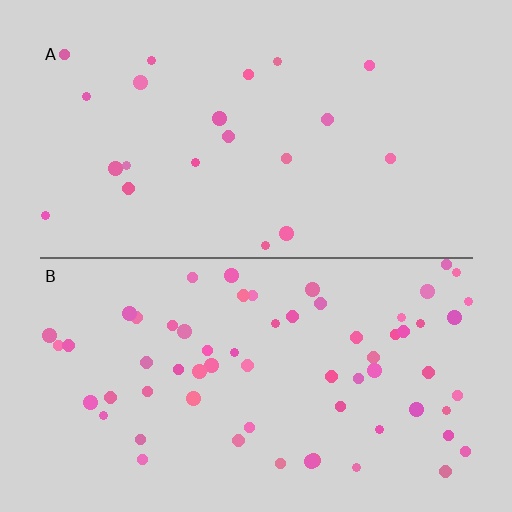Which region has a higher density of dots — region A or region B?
B (the bottom).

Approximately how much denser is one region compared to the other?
Approximately 3.1× — region B over region A.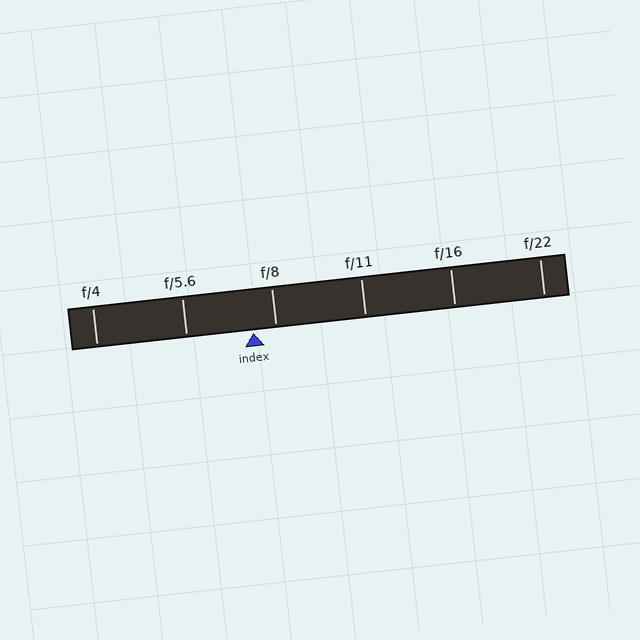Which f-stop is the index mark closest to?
The index mark is closest to f/8.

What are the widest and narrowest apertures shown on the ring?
The widest aperture shown is f/4 and the narrowest is f/22.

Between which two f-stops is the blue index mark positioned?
The index mark is between f/5.6 and f/8.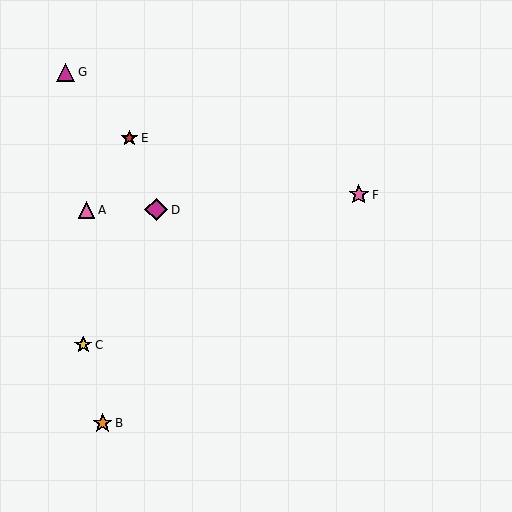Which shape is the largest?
The magenta diamond (labeled D) is the largest.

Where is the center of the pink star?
The center of the pink star is at (359, 195).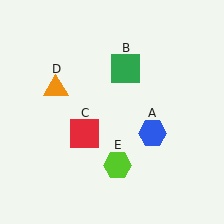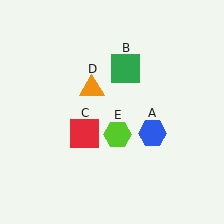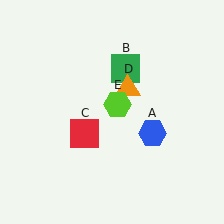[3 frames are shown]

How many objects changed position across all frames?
2 objects changed position: orange triangle (object D), lime hexagon (object E).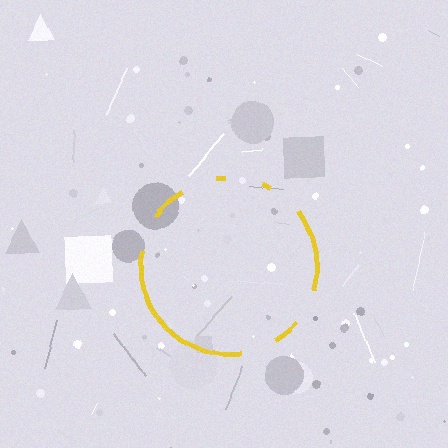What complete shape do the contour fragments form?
The contour fragments form a circle.